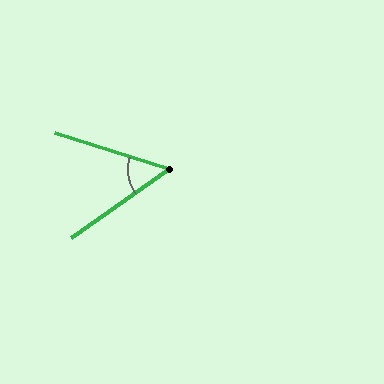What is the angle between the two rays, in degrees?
Approximately 53 degrees.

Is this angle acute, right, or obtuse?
It is acute.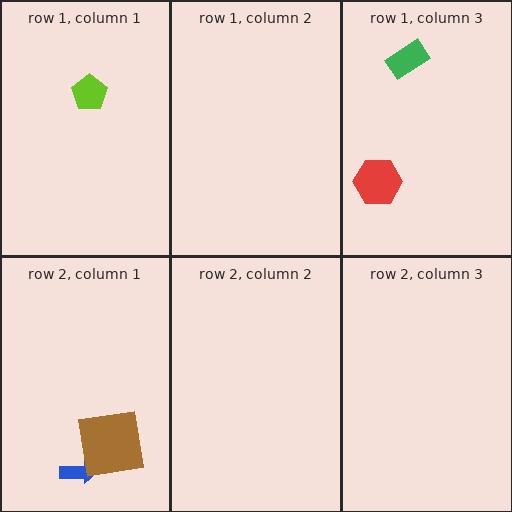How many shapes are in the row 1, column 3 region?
2.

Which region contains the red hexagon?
The row 1, column 3 region.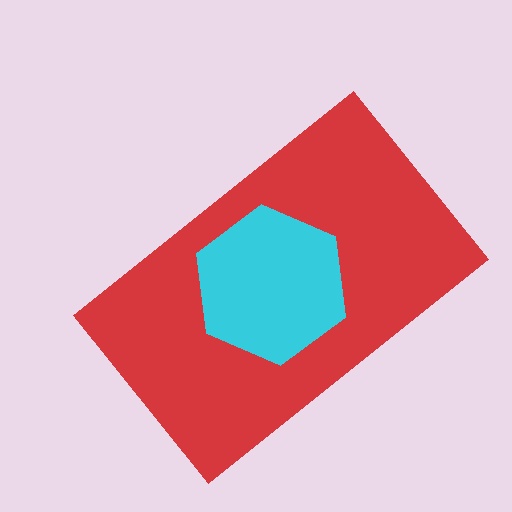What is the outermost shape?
The red rectangle.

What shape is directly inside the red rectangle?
The cyan hexagon.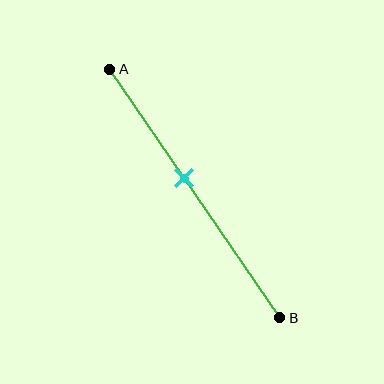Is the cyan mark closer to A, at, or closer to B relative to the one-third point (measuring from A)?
The cyan mark is closer to point B than the one-third point of segment AB.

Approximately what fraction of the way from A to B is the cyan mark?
The cyan mark is approximately 45% of the way from A to B.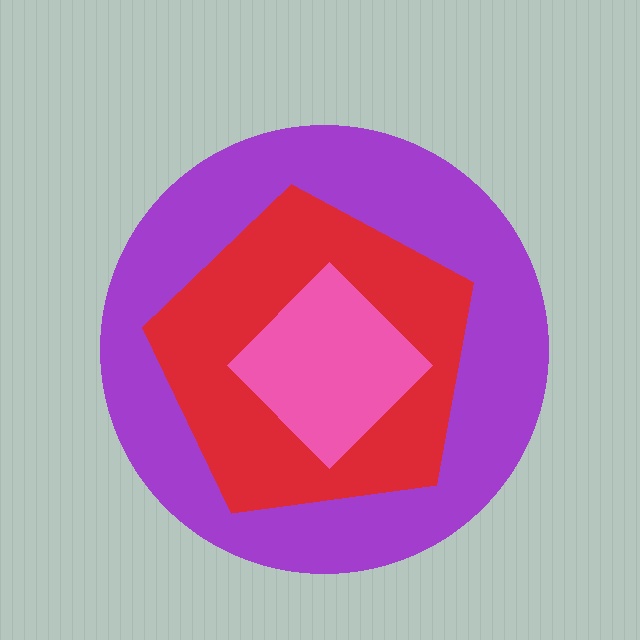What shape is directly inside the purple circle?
The red pentagon.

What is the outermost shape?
The purple circle.